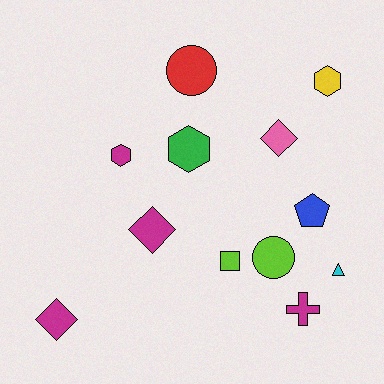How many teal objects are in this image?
There are no teal objects.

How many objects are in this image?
There are 12 objects.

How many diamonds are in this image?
There are 3 diamonds.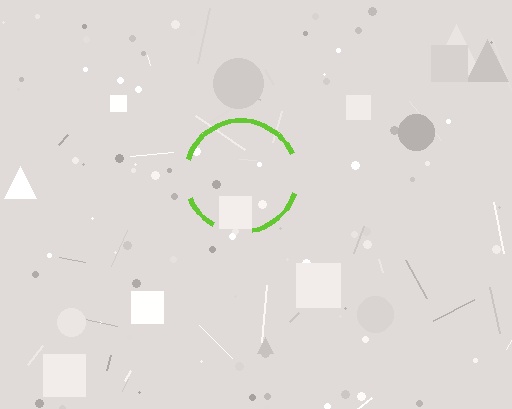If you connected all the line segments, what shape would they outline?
They would outline a circle.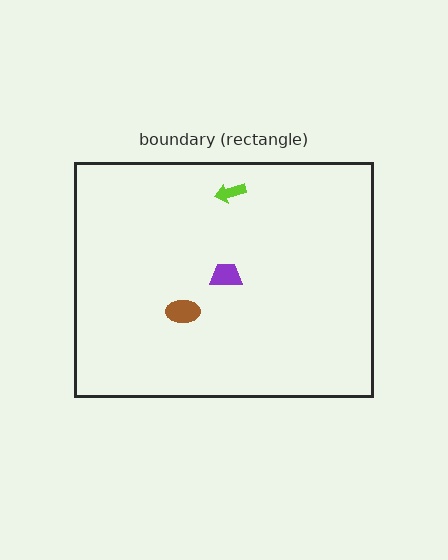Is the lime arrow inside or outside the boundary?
Inside.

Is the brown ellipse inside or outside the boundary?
Inside.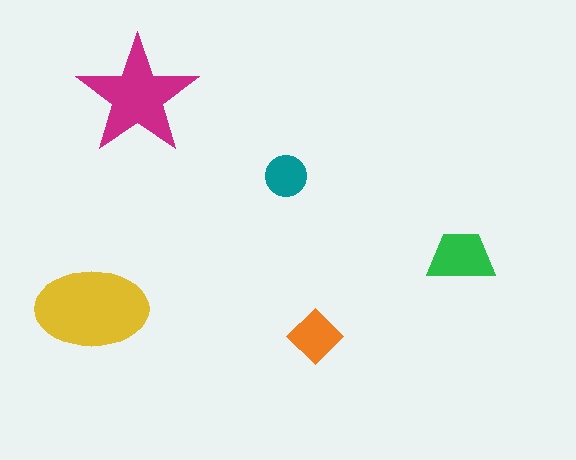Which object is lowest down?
The orange diamond is bottommost.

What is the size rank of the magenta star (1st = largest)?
2nd.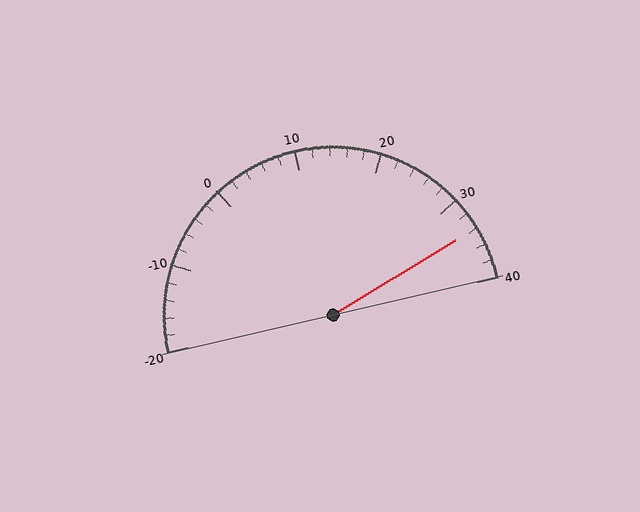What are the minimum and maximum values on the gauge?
The gauge ranges from -20 to 40.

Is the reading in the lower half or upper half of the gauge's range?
The reading is in the upper half of the range (-20 to 40).